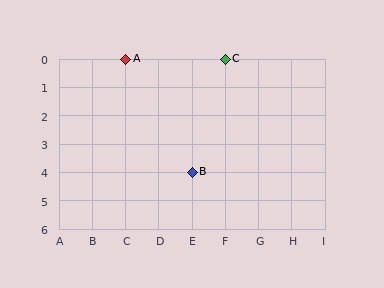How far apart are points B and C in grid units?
Points B and C are 1 column and 4 rows apart (about 4.1 grid units diagonally).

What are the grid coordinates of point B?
Point B is at grid coordinates (E, 4).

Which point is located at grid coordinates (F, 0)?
Point C is at (F, 0).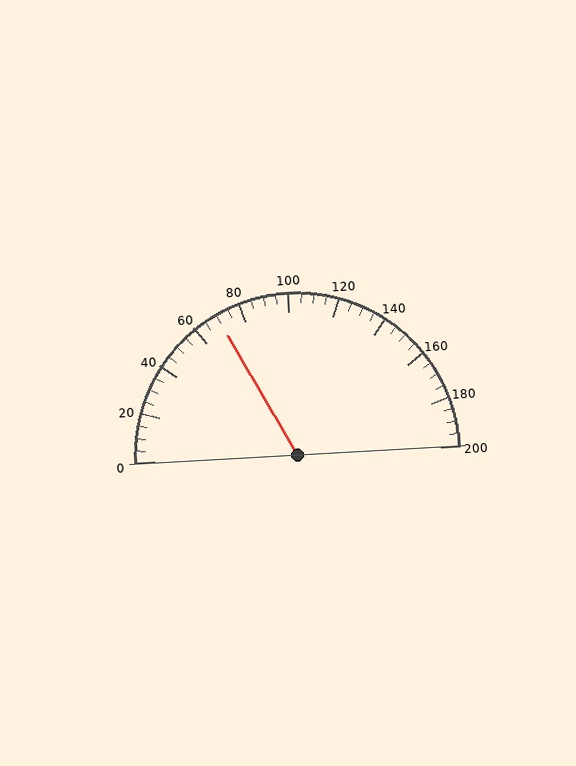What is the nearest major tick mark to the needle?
The nearest major tick mark is 80.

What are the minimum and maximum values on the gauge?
The gauge ranges from 0 to 200.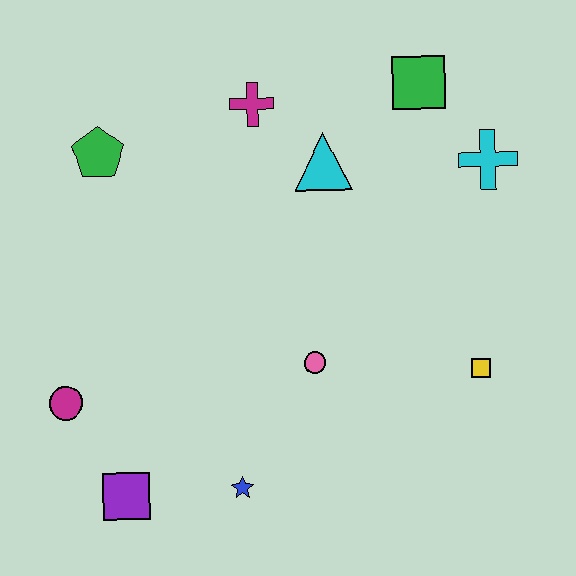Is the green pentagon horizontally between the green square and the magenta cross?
No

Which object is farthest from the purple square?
The green square is farthest from the purple square.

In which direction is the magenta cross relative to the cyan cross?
The magenta cross is to the left of the cyan cross.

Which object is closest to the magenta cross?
The cyan triangle is closest to the magenta cross.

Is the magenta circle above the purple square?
Yes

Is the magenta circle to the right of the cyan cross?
No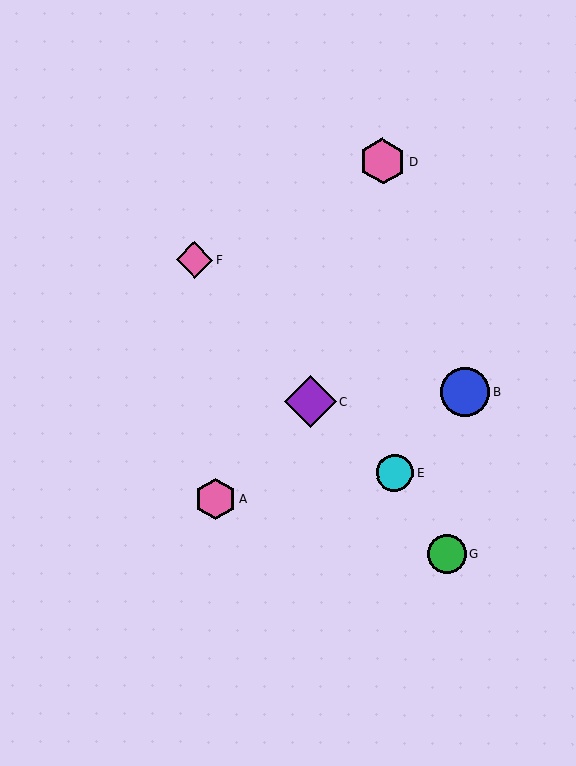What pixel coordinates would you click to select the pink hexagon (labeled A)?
Click at (216, 499) to select the pink hexagon A.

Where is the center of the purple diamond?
The center of the purple diamond is at (310, 402).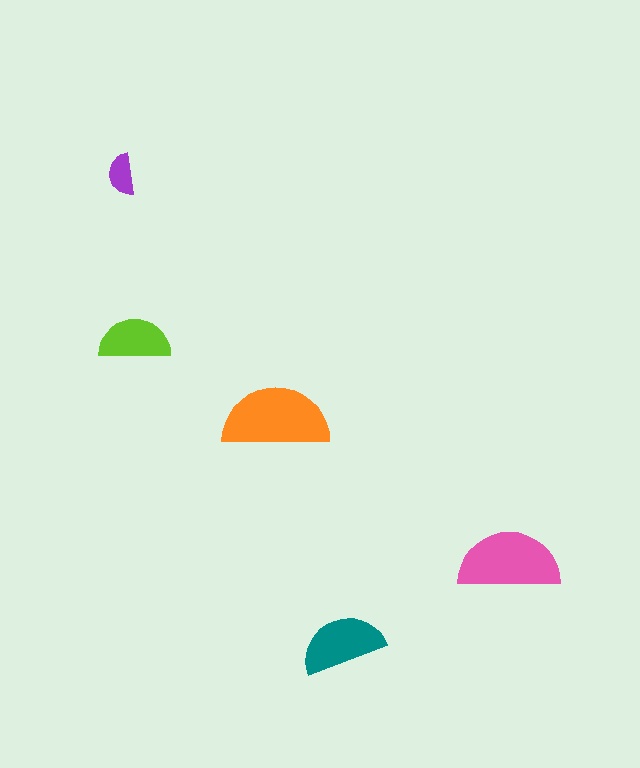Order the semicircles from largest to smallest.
the orange one, the pink one, the teal one, the lime one, the purple one.